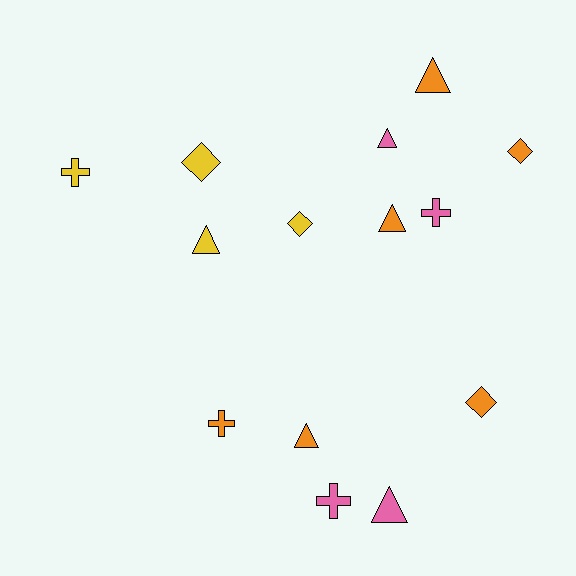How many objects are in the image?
There are 14 objects.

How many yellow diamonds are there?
There are 2 yellow diamonds.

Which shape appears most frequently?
Triangle, with 6 objects.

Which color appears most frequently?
Orange, with 6 objects.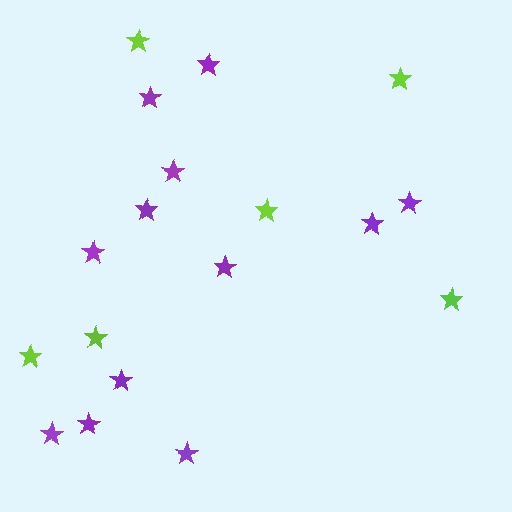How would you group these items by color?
There are 2 groups: one group of purple stars (12) and one group of lime stars (6).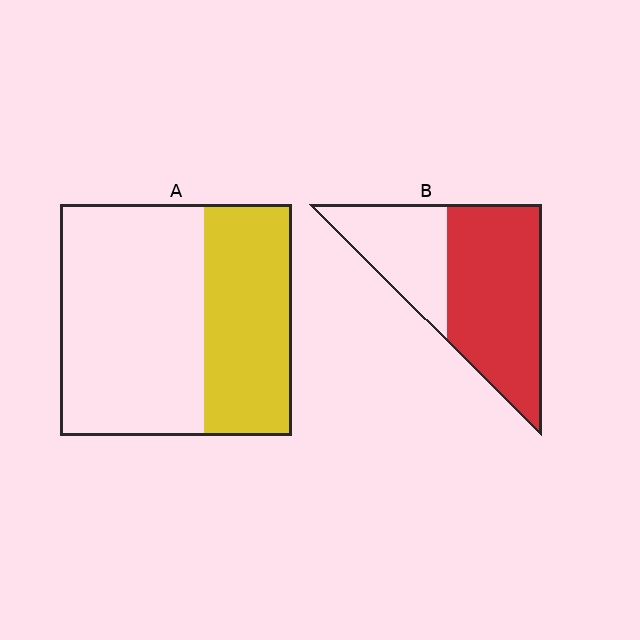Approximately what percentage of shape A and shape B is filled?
A is approximately 40% and B is approximately 65%.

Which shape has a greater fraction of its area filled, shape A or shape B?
Shape B.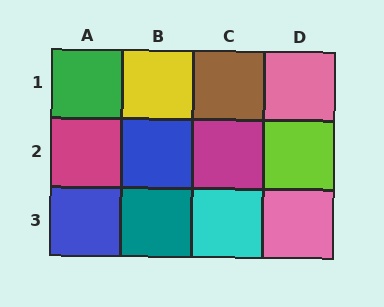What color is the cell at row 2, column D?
Lime.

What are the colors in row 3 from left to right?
Blue, teal, cyan, pink.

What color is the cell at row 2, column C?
Magenta.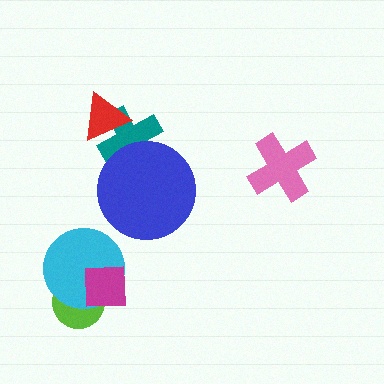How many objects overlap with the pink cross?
0 objects overlap with the pink cross.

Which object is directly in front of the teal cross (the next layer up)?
The red triangle is directly in front of the teal cross.